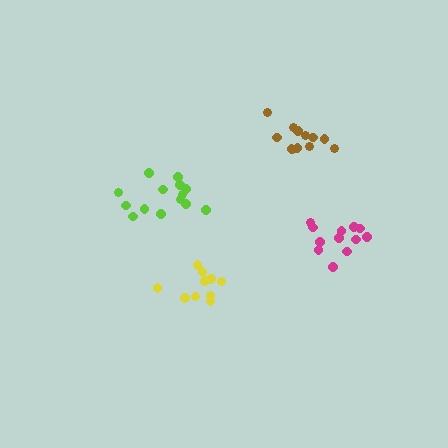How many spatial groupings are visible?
There are 4 spatial groupings.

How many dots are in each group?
Group 1: 14 dots, Group 2: 10 dots, Group 3: 12 dots, Group 4: 12 dots (48 total).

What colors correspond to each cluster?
The clusters are colored: lime, yellow, magenta, brown.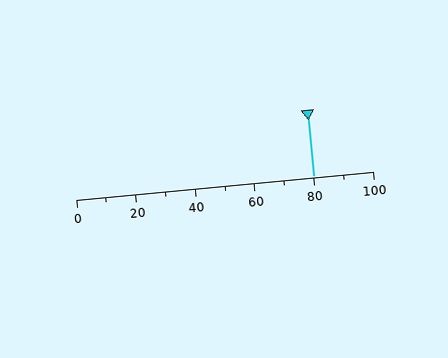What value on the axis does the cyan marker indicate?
The marker indicates approximately 80.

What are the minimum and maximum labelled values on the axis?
The axis runs from 0 to 100.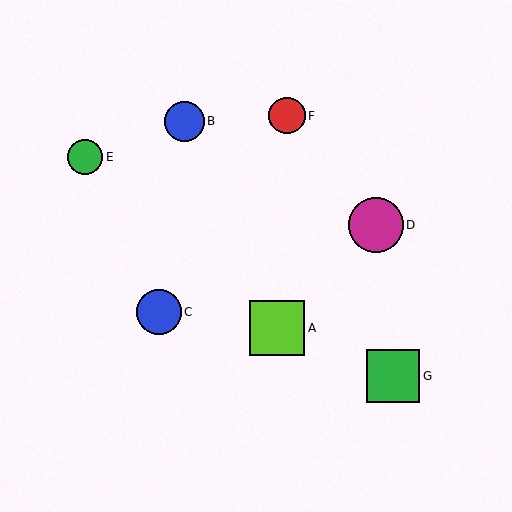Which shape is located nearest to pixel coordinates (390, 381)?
The green square (labeled G) at (393, 376) is nearest to that location.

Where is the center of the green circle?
The center of the green circle is at (85, 157).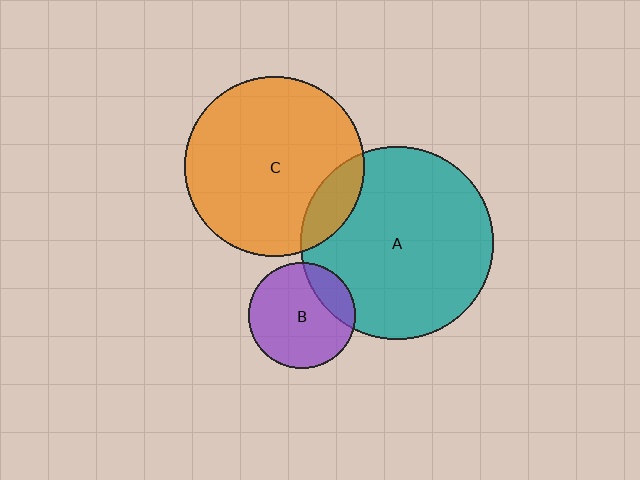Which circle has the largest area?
Circle A (teal).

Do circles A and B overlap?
Yes.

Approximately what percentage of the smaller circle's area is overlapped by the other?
Approximately 20%.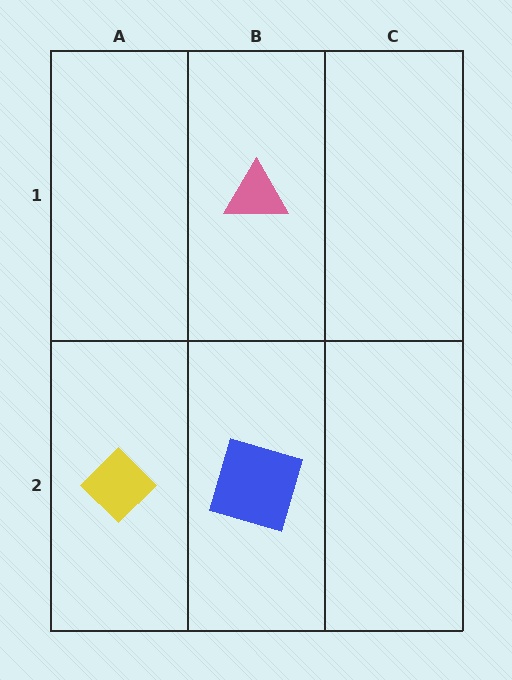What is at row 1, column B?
A pink triangle.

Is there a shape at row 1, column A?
No, that cell is empty.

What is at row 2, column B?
A blue square.